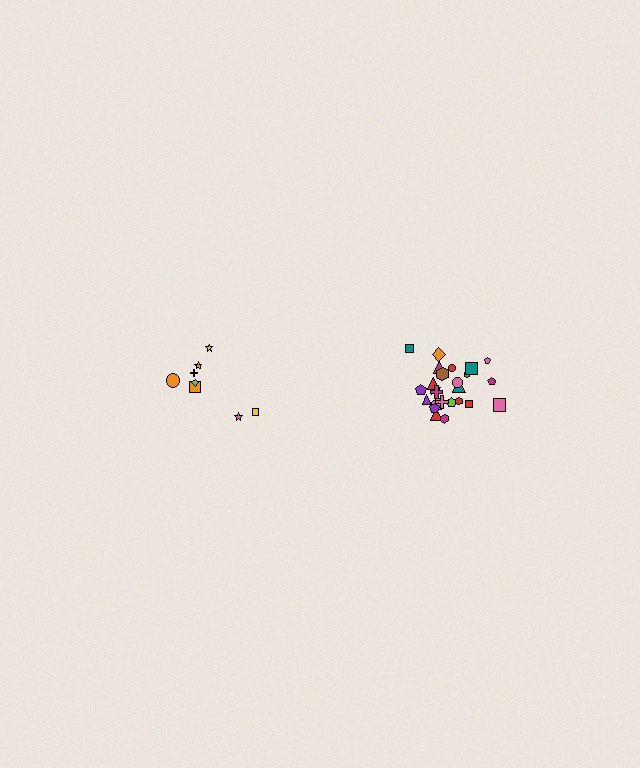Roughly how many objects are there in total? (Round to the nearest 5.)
Roughly 35 objects in total.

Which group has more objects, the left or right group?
The right group.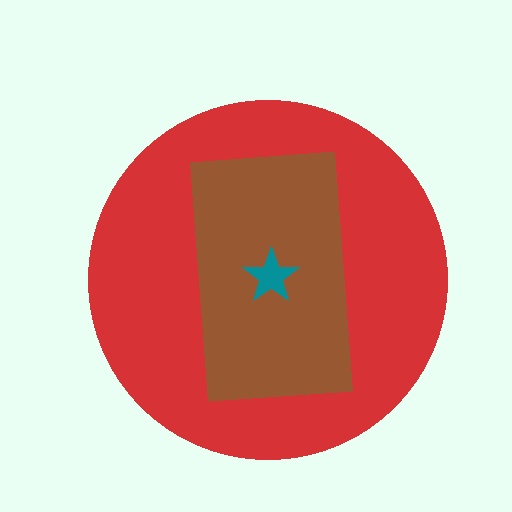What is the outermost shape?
The red circle.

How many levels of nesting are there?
3.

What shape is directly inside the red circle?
The brown rectangle.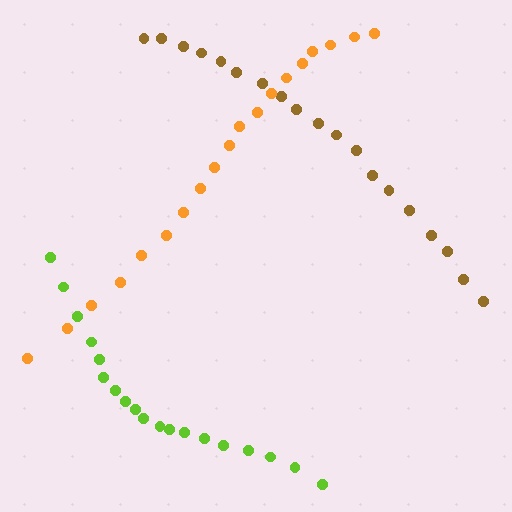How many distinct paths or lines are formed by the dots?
There are 3 distinct paths.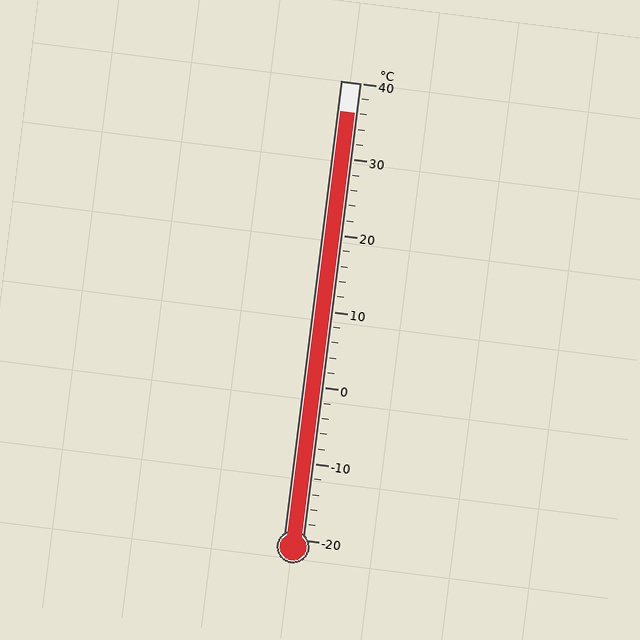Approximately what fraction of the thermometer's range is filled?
The thermometer is filled to approximately 95% of its range.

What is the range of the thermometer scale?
The thermometer scale ranges from -20°C to 40°C.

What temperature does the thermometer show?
The thermometer shows approximately 36°C.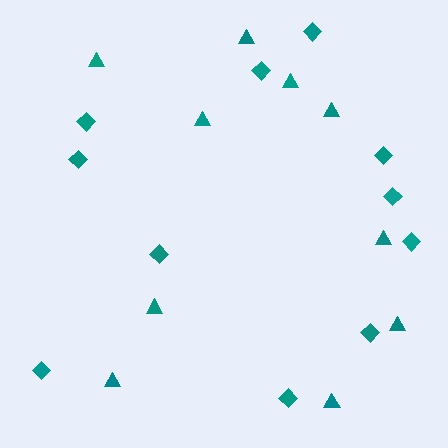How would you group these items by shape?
There are 2 groups: one group of diamonds (11) and one group of triangles (10).